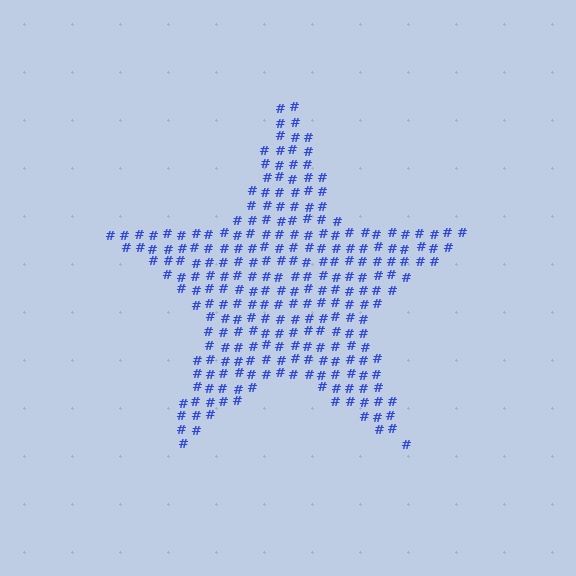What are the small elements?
The small elements are hash symbols.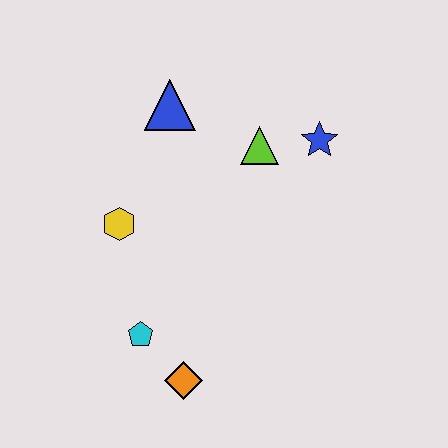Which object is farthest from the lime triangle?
The orange diamond is farthest from the lime triangle.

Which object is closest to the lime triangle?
The blue star is closest to the lime triangle.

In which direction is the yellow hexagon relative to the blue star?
The yellow hexagon is to the left of the blue star.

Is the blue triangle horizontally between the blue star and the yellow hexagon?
Yes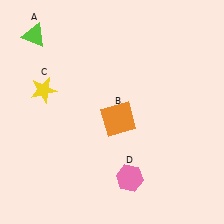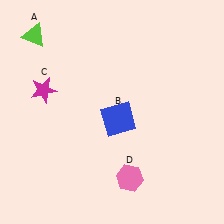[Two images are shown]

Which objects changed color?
B changed from orange to blue. C changed from yellow to magenta.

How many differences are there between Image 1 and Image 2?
There are 2 differences between the two images.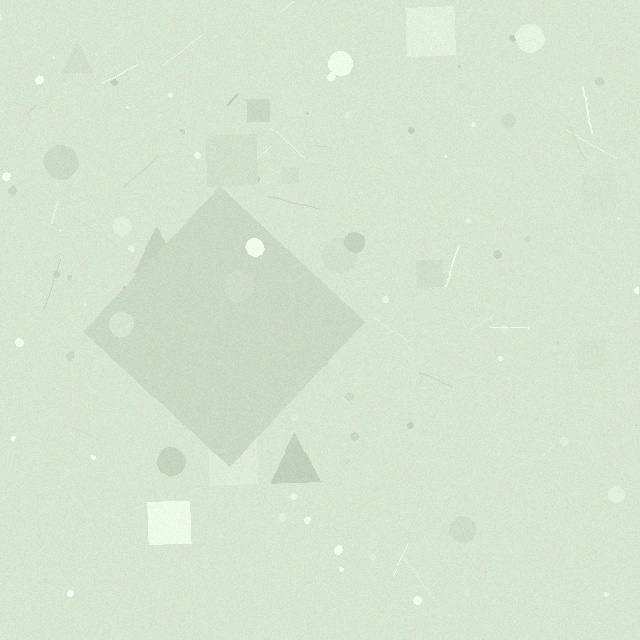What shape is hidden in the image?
A diamond is hidden in the image.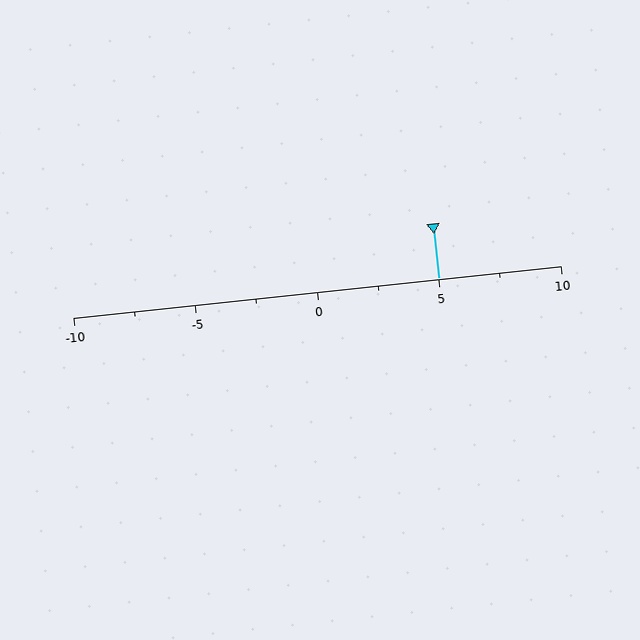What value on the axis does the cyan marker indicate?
The marker indicates approximately 5.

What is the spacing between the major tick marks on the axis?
The major ticks are spaced 5 apart.